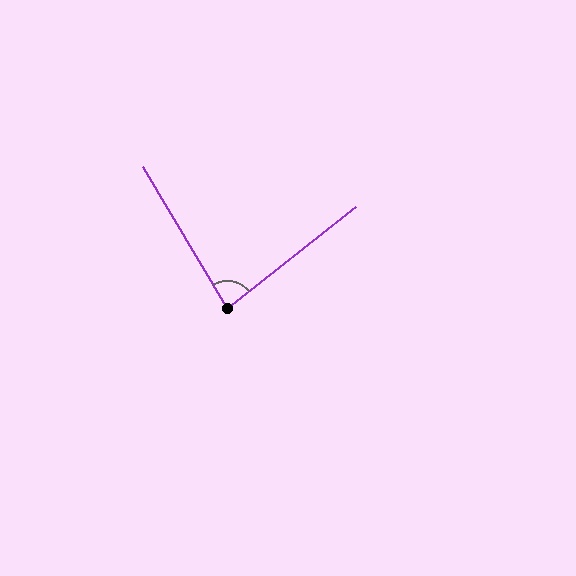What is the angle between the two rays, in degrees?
Approximately 82 degrees.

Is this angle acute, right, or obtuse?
It is acute.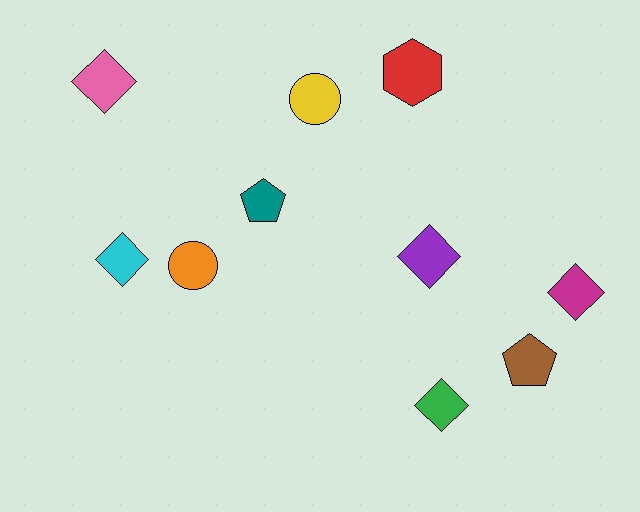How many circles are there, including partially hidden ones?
There are 2 circles.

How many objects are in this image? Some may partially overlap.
There are 10 objects.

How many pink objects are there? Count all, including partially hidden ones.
There is 1 pink object.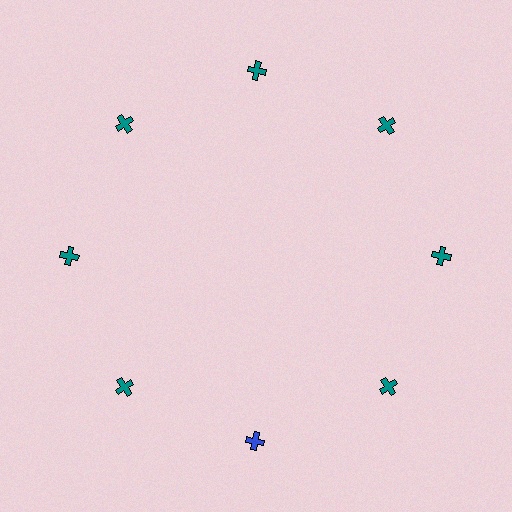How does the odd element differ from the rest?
It has a different color: blue instead of teal.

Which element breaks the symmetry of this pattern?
The blue cross at roughly the 6 o'clock position breaks the symmetry. All other shapes are teal crosses.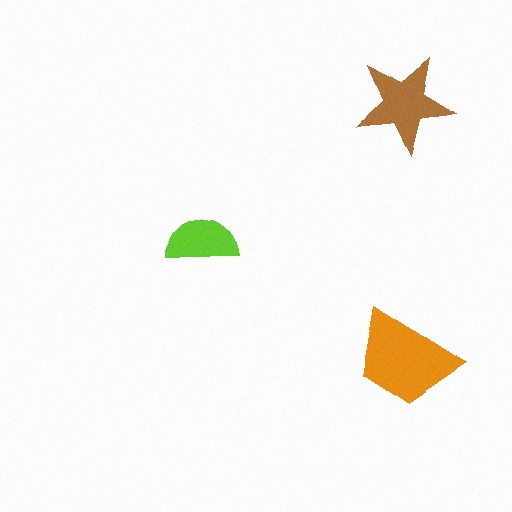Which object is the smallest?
The lime semicircle.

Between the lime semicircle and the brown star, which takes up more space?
The brown star.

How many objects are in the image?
There are 3 objects in the image.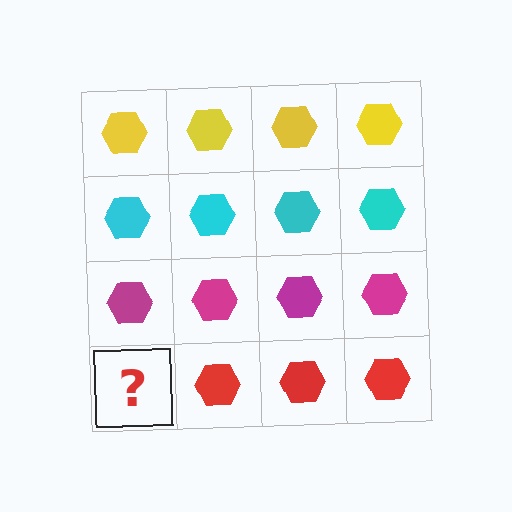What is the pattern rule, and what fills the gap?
The rule is that each row has a consistent color. The gap should be filled with a red hexagon.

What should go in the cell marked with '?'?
The missing cell should contain a red hexagon.